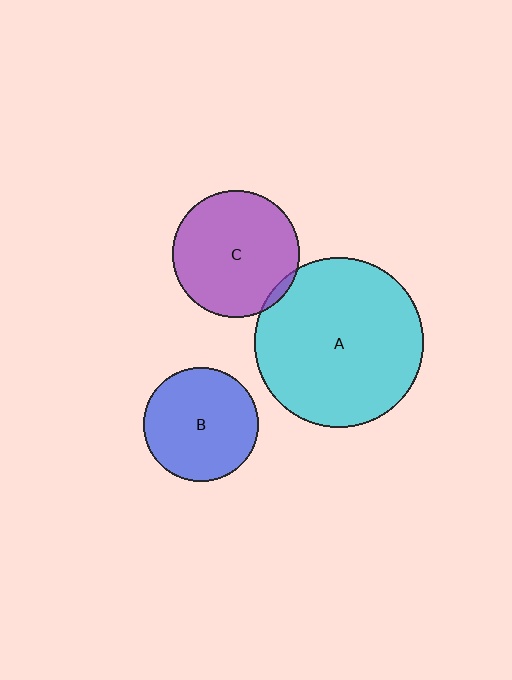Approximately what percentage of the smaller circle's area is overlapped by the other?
Approximately 5%.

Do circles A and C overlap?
Yes.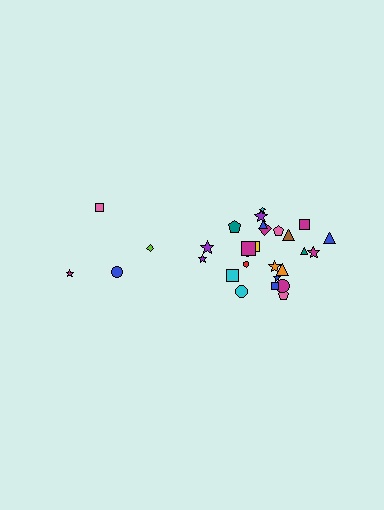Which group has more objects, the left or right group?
The right group.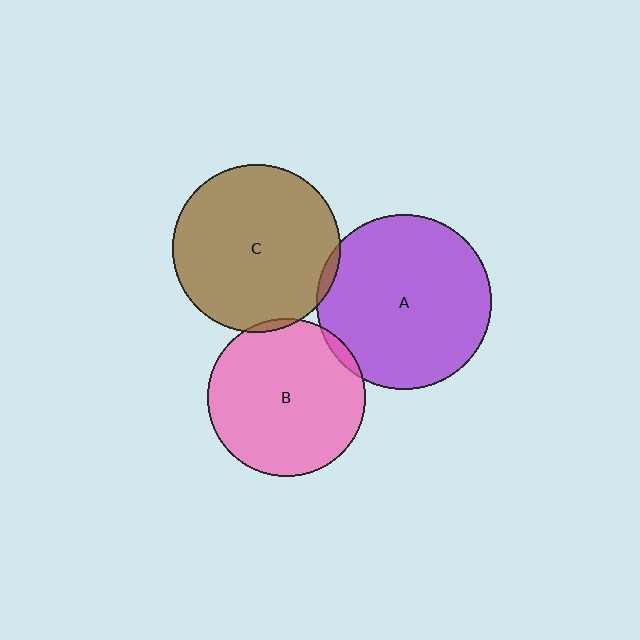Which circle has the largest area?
Circle A (purple).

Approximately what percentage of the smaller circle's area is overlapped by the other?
Approximately 5%.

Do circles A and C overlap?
Yes.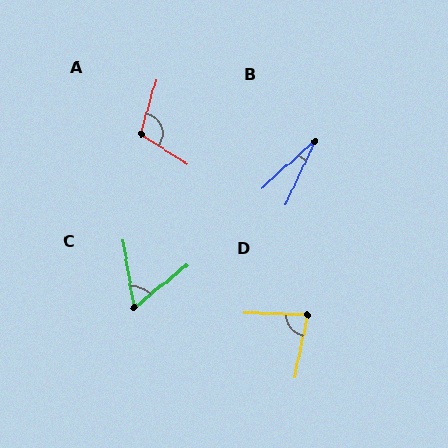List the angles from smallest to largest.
B (23°), C (60°), D (80°), A (107°).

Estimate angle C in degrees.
Approximately 60 degrees.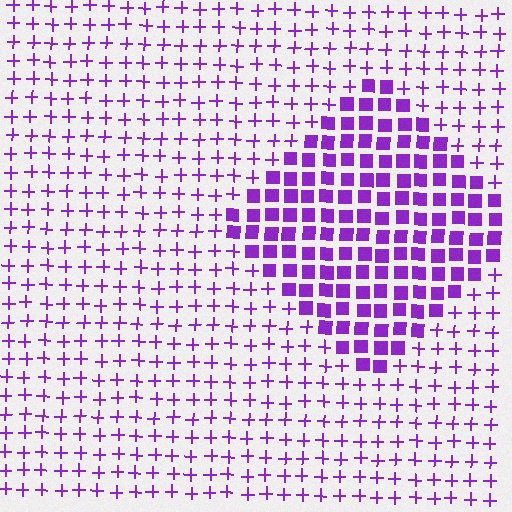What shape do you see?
I see a diamond.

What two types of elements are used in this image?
The image uses squares inside the diamond region and plus signs outside it.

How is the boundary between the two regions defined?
The boundary is defined by a change in element shape: squares inside vs. plus signs outside. All elements share the same color and spacing.